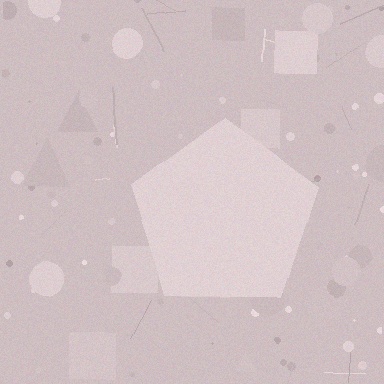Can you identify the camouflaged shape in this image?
The camouflaged shape is a pentagon.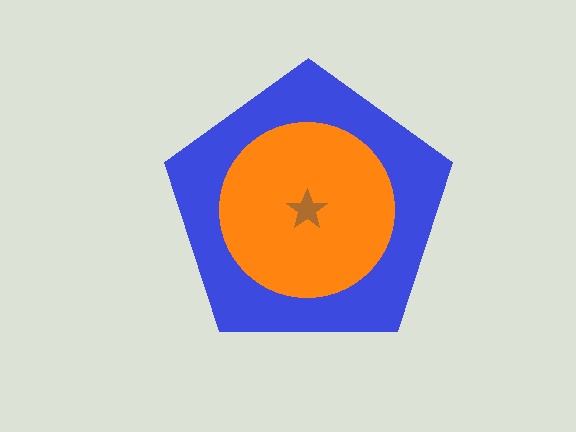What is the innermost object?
The brown star.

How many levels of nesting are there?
3.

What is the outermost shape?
The blue pentagon.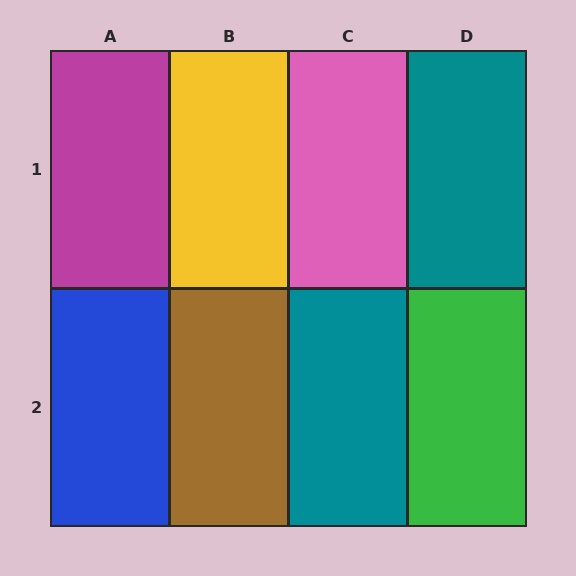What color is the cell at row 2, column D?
Green.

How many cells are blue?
1 cell is blue.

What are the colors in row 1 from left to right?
Magenta, yellow, pink, teal.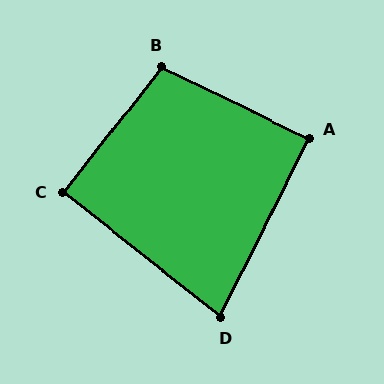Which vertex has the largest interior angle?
B, at approximately 102 degrees.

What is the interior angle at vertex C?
Approximately 91 degrees (approximately right).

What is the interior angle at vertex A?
Approximately 89 degrees (approximately right).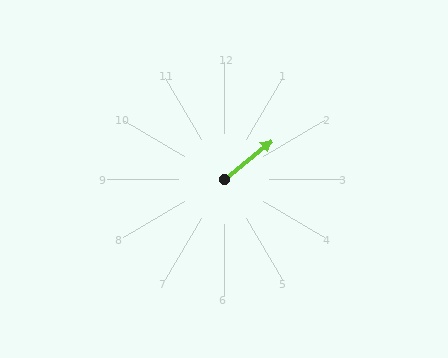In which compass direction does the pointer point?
Northeast.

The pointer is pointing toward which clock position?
Roughly 2 o'clock.